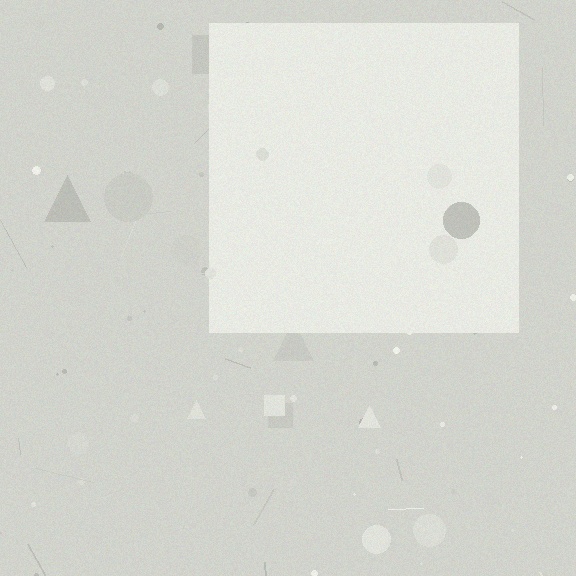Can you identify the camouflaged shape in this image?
The camouflaged shape is a square.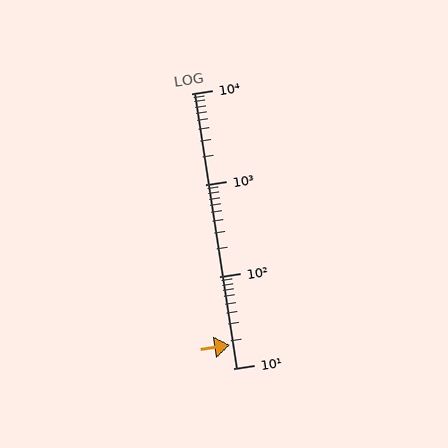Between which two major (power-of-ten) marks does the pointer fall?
The pointer is between 10 and 100.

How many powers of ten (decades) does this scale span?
The scale spans 3 decades, from 10 to 10000.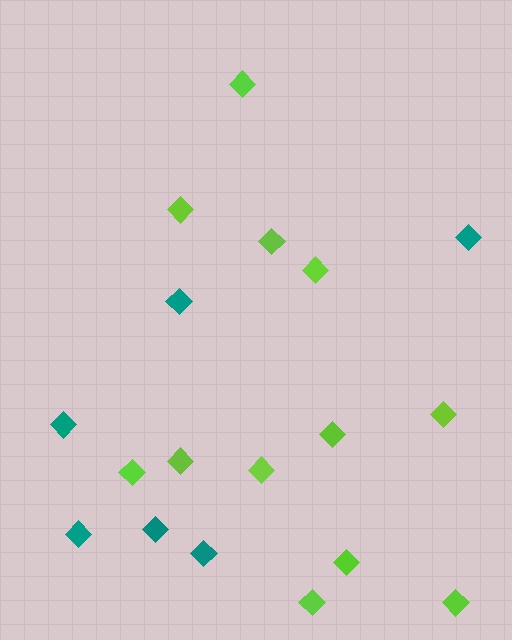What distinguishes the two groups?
There are 2 groups: one group of lime diamonds (12) and one group of teal diamonds (6).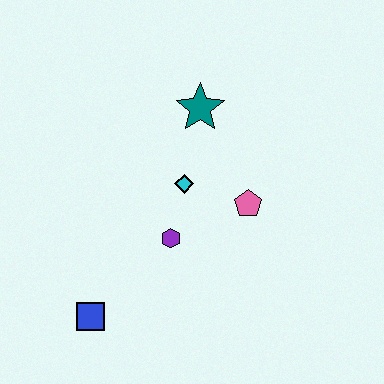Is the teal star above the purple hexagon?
Yes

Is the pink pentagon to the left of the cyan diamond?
No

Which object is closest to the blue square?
The purple hexagon is closest to the blue square.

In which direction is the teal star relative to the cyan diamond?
The teal star is above the cyan diamond.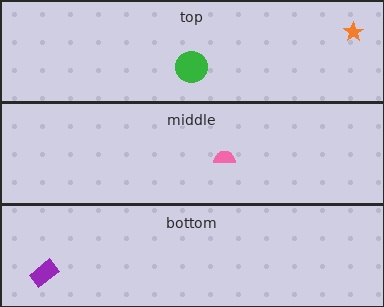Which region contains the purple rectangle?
The bottom region.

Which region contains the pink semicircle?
The middle region.